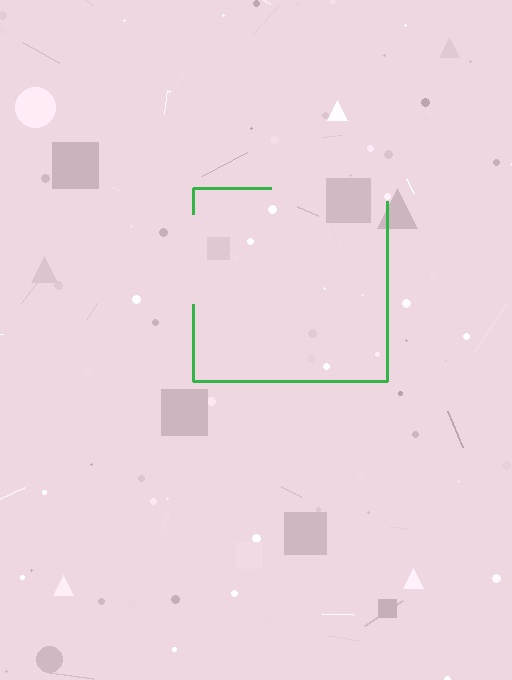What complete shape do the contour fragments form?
The contour fragments form a square.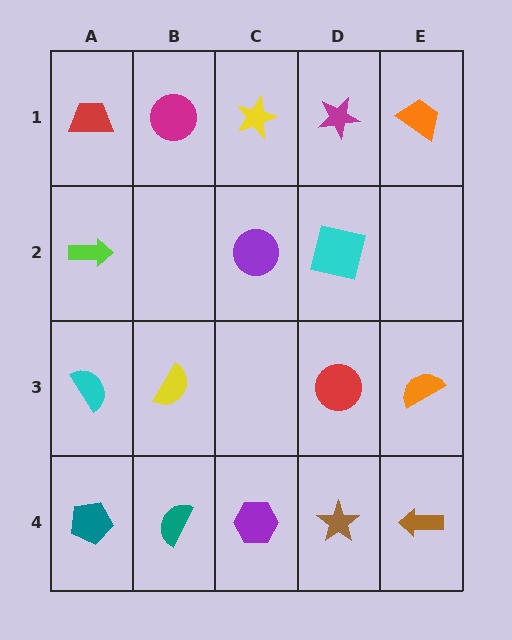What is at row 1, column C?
A yellow star.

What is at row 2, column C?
A purple circle.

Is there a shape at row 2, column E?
No, that cell is empty.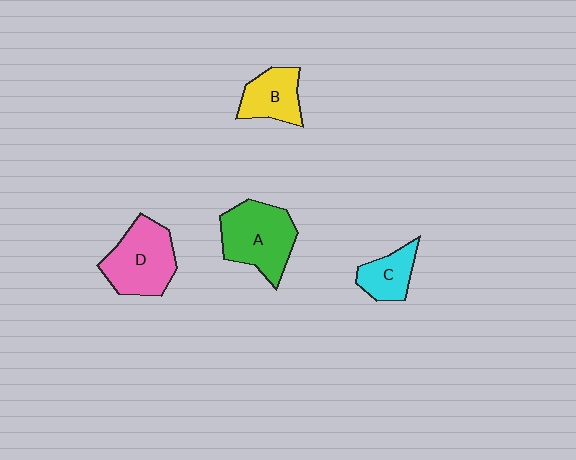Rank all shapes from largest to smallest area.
From largest to smallest: A (green), D (pink), B (yellow), C (cyan).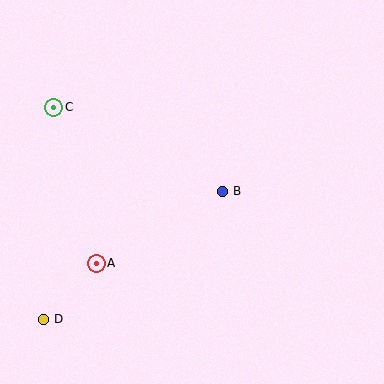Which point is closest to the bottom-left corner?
Point D is closest to the bottom-left corner.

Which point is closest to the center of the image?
Point B at (222, 191) is closest to the center.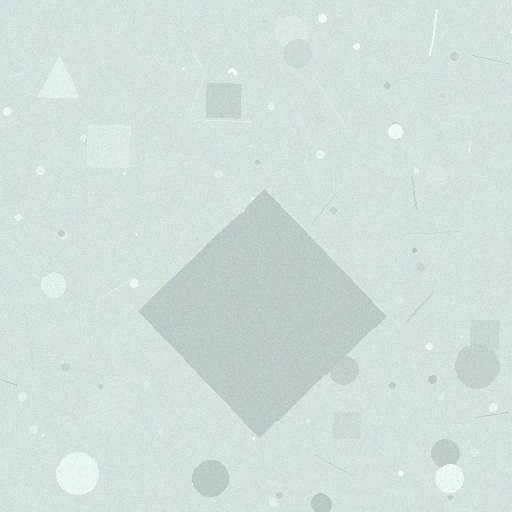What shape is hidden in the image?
A diamond is hidden in the image.